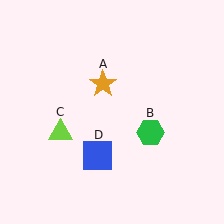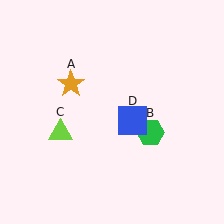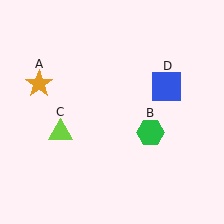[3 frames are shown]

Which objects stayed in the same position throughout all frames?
Green hexagon (object B) and lime triangle (object C) remained stationary.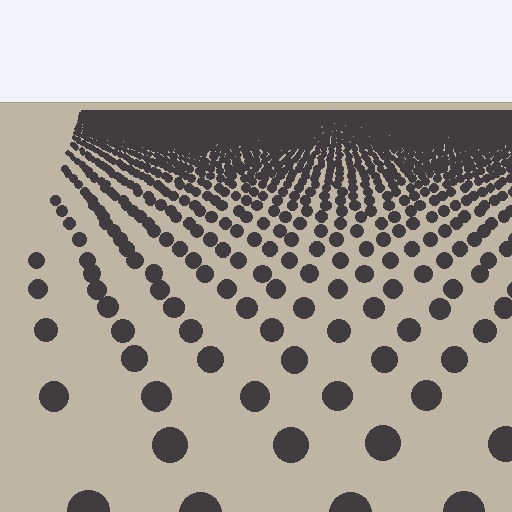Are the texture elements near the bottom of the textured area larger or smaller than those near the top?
Larger. Near the bottom, elements are closer to the viewer and appear at a bigger on-screen size.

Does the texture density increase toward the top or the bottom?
Density increases toward the top.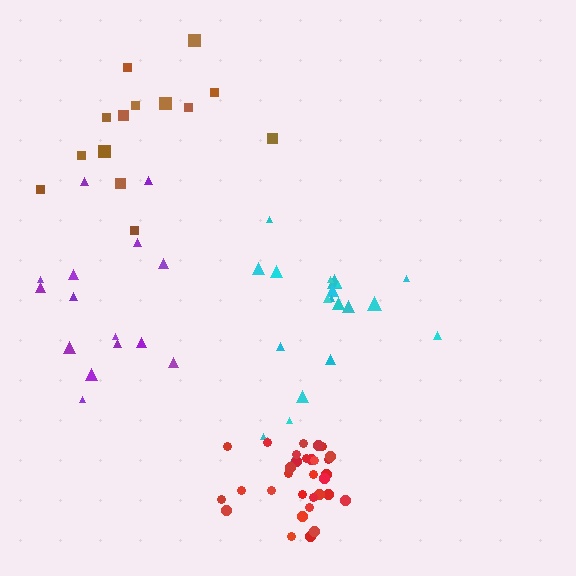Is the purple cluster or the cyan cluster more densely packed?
Cyan.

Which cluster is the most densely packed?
Red.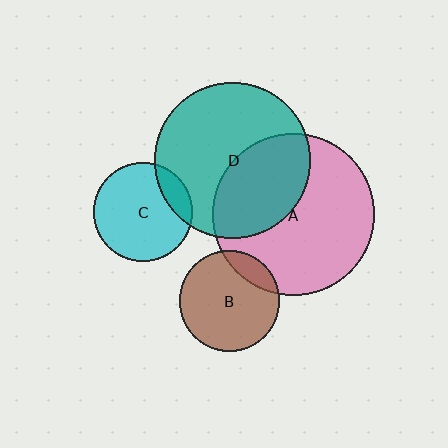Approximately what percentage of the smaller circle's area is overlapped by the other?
Approximately 15%.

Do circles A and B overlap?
Yes.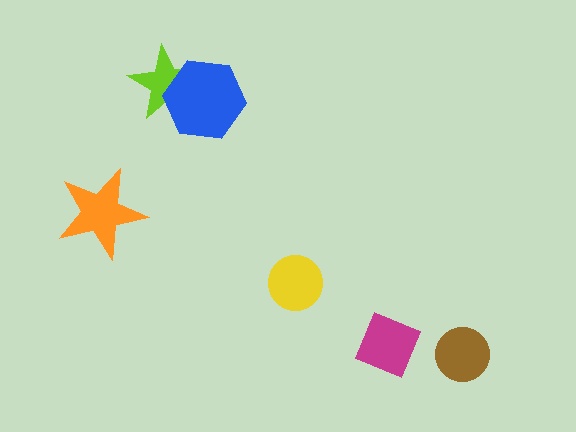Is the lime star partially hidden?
Yes, it is partially covered by another shape.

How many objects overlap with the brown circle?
0 objects overlap with the brown circle.